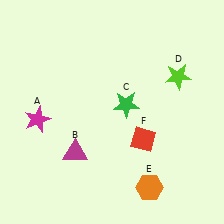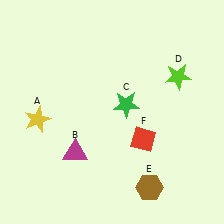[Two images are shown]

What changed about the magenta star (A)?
In Image 1, A is magenta. In Image 2, it changed to yellow.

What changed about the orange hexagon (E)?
In Image 1, E is orange. In Image 2, it changed to brown.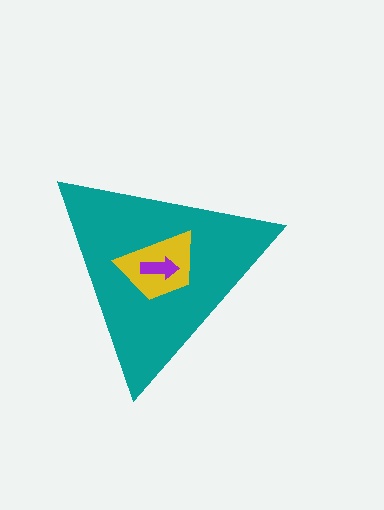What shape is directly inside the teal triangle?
The yellow trapezoid.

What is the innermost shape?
The purple arrow.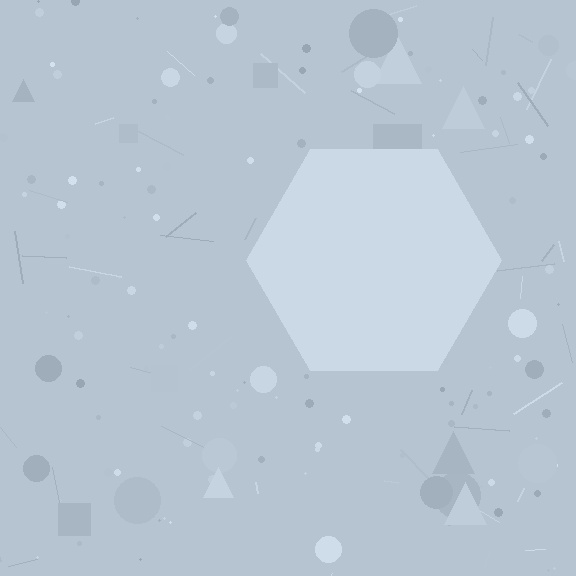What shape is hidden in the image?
A hexagon is hidden in the image.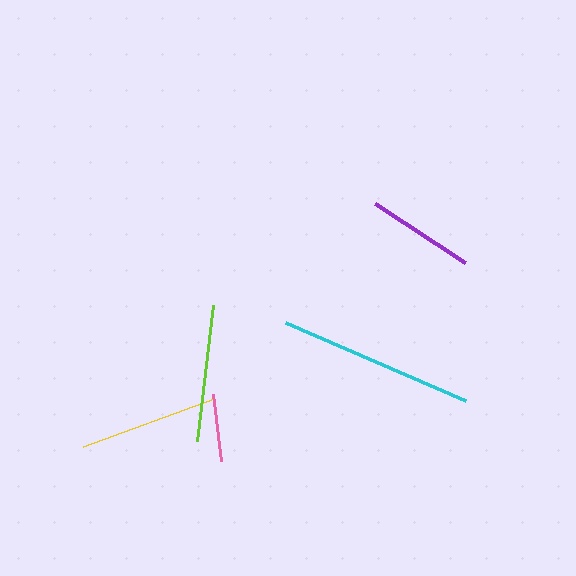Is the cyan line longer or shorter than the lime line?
The cyan line is longer than the lime line.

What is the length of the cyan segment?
The cyan segment is approximately 196 pixels long.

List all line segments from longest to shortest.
From longest to shortest: cyan, yellow, lime, purple, pink.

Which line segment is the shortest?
The pink line is the shortest at approximately 67 pixels.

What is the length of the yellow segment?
The yellow segment is approximately 140 pixels long.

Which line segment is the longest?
The cyan line is the longest at approximately 196 pixels.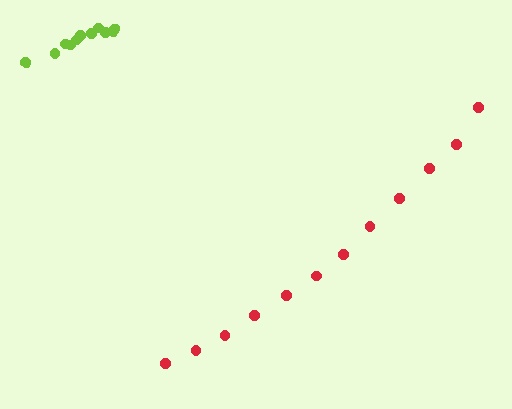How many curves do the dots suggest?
There are 2 distinct paths.